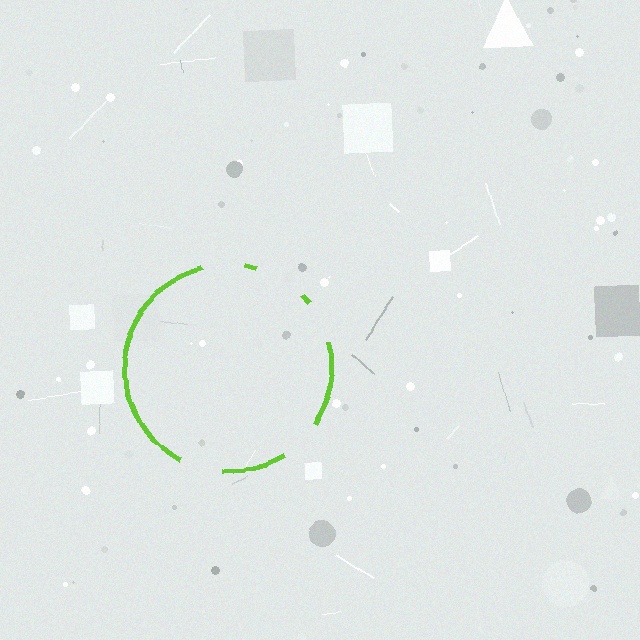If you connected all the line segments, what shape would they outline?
They would outline a circle.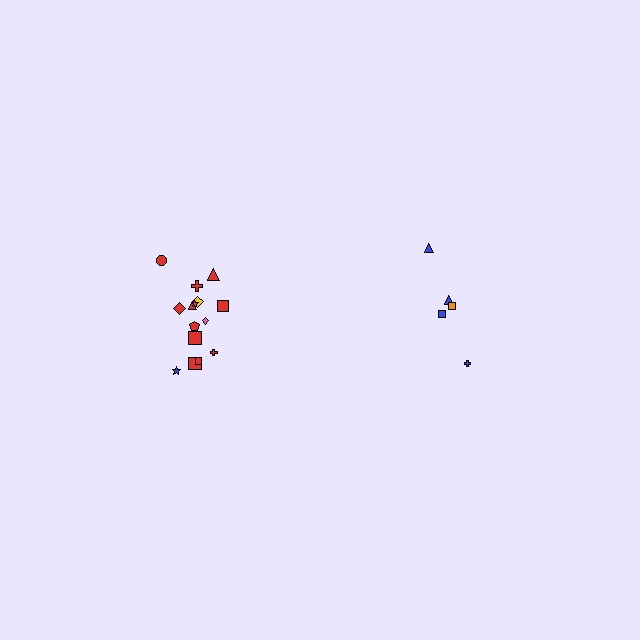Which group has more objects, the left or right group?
The left group.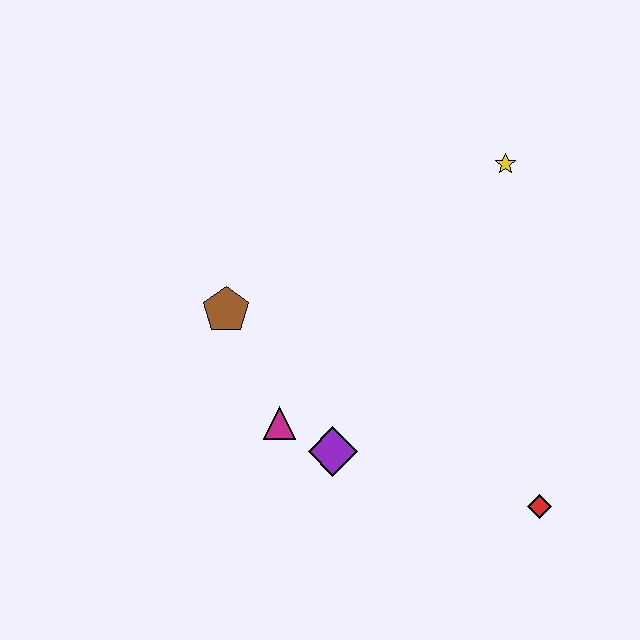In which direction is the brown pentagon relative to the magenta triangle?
The brown pentagon is above the magenta triangle.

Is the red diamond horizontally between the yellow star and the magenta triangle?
No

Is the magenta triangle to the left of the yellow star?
Yes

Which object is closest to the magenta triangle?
The purple diamond is closest to the magenta triangle.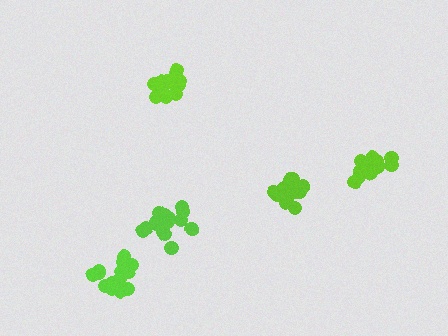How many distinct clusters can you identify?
There are 5 distinct clusters.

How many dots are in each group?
Group 1: 18 dots, Group 2: 15 dots, Group 3: 14 dots, Group 4: 16 dots, Group 5: 15 dots (78 total).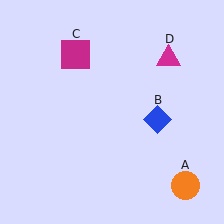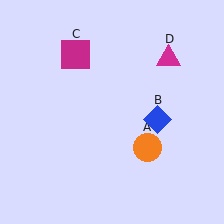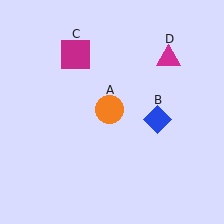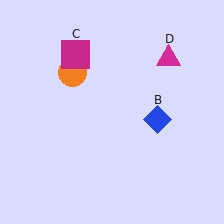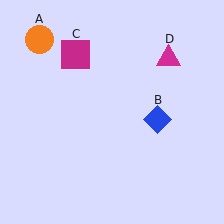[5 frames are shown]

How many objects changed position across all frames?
1 object changed position: orange circle (object A).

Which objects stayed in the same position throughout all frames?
Blue diamond (object B) and magenta square (object C) and magenta triangle (object D) remained stationary.